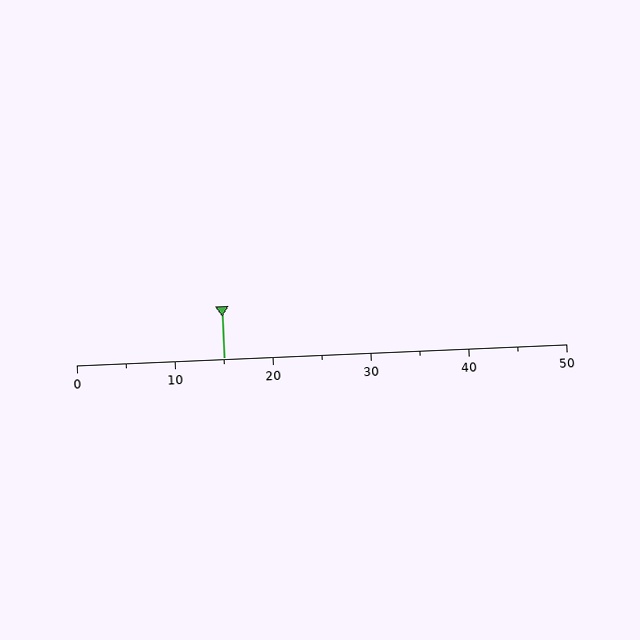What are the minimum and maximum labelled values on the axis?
The axis runs from 0 to 50.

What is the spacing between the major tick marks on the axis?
The major ticks are spaced 10 apart.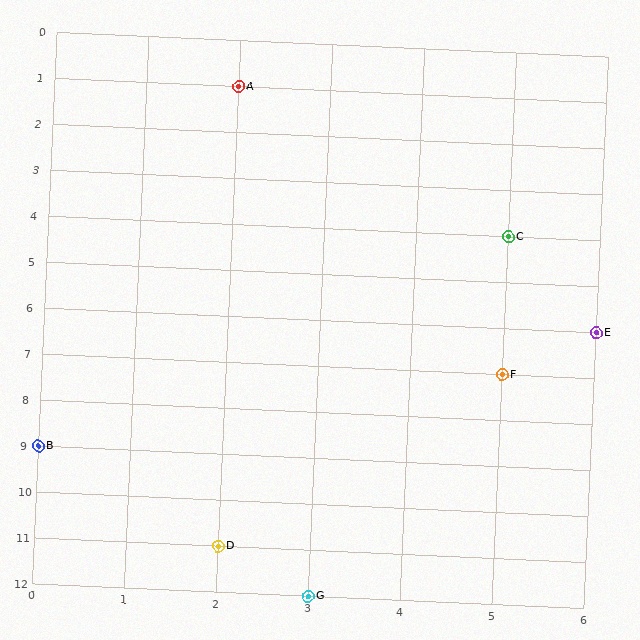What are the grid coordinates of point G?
Point G is at grid coordinates (3, 12).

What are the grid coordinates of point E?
Point E is at grid coordinates (6, 6).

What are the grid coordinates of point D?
Point D is at grid coordinates (2, 11).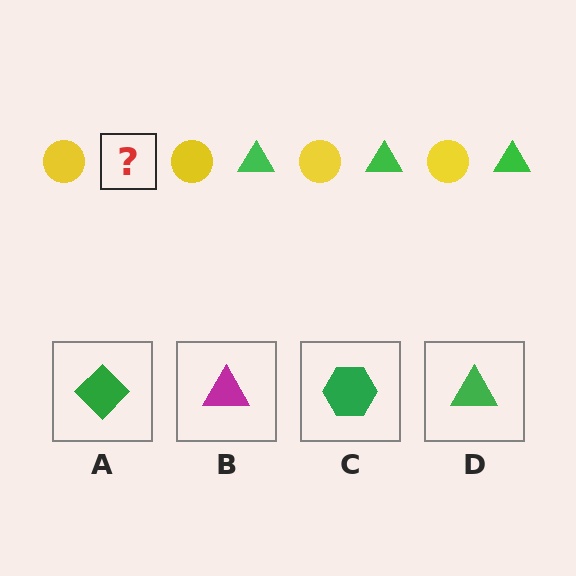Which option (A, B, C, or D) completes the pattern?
D.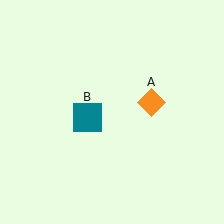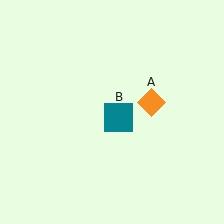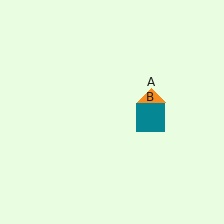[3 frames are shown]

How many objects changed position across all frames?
1 object changed position: teal square (object B).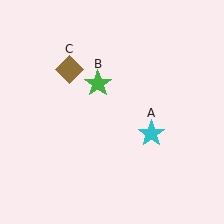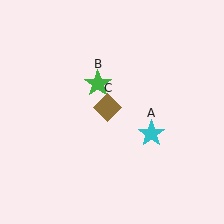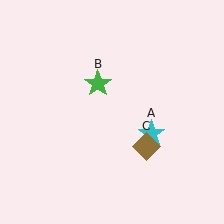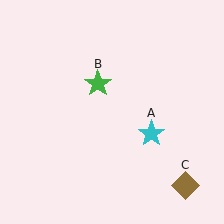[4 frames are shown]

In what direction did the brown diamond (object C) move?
The brown diamond (object C) moved down and to the right.